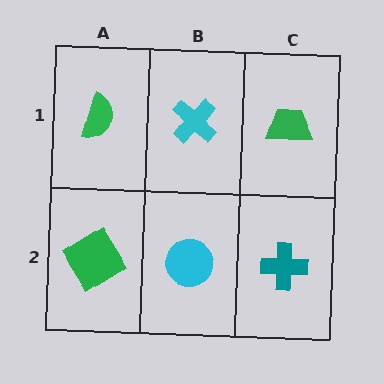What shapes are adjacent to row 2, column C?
A green trapezoid (row 1, column C), a cyan circle (row 2, column B).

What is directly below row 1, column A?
A green diamond.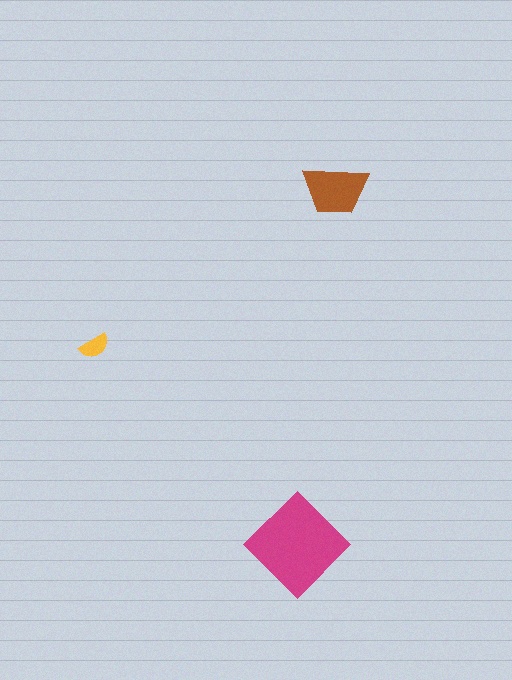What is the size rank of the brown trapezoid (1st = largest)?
2nd.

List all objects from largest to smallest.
The magenta diamond, the brown trapezoid, the yellow semicircle.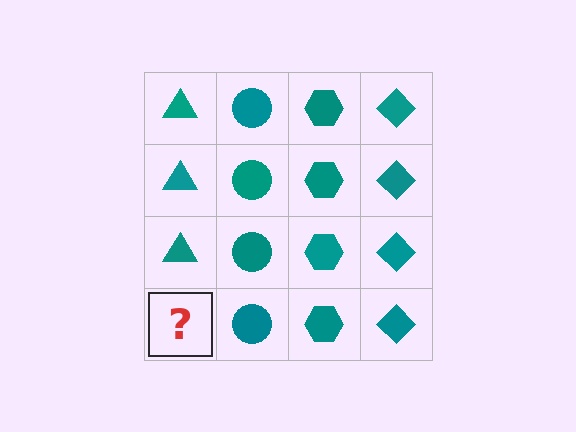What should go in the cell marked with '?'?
The missing cell should contain a teal triangle.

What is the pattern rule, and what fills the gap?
The rule is that each column has a consistent shape. The gap should be filled with a teal triangle.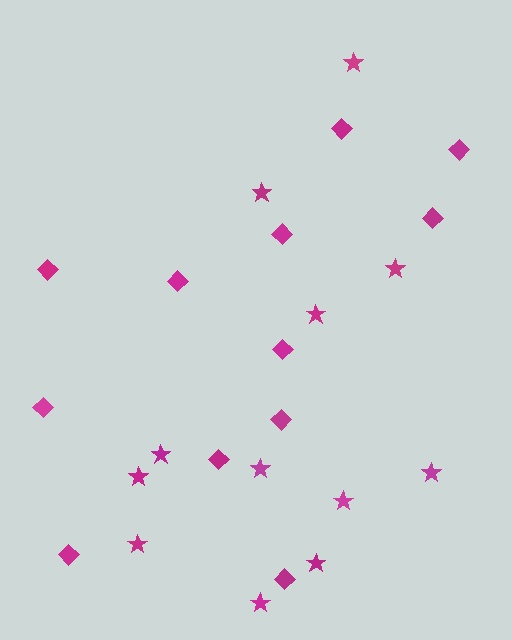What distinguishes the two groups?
There are 2 groups: one group of diamonds (12) and one group of stars (12).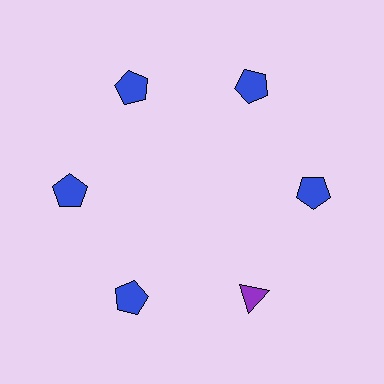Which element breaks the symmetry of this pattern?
The purple triangle at roughly the 5 o'clock position breaks the symmetry. All other shapes are blue pentagons.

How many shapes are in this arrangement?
There are 6 shapes arranged in a ring pattern.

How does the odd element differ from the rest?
It differs in both color (purple instead of blue) and shape (triangle instead of pentagon).